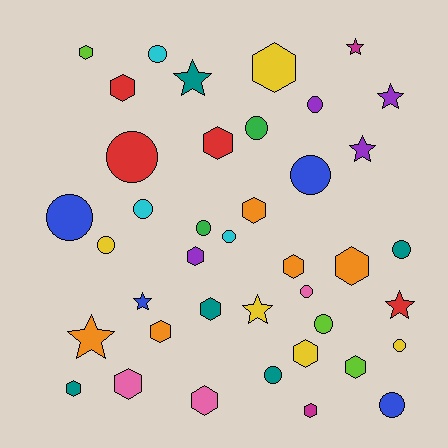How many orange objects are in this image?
There are 5 orange objects.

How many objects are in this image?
There are 40 objects.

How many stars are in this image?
There are 8 stars.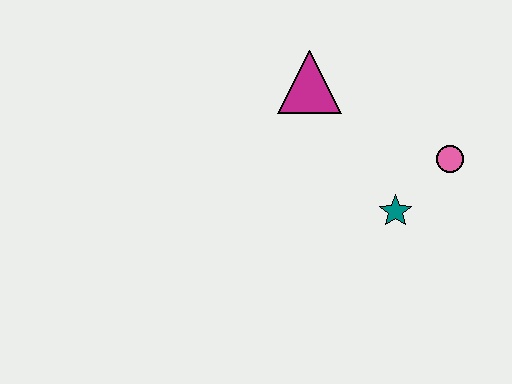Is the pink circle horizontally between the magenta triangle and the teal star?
No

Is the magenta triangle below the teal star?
No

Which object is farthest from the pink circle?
The magenta triangle is farthest from the pink circle.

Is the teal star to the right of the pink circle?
No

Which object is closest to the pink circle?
The teal star is closest to the pink circle.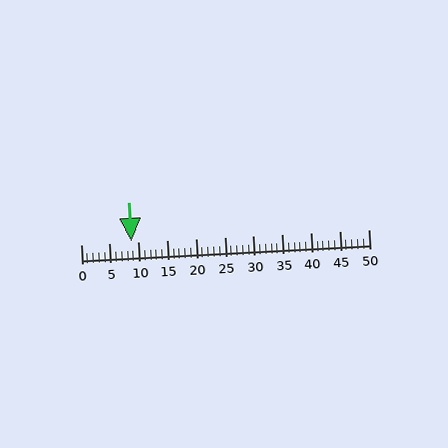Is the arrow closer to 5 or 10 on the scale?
The arrow is closer to 10.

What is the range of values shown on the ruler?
The ruler shows values from 0 to 50.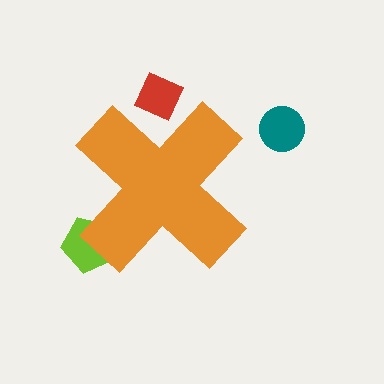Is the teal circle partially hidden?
No, the teal circle is fully visible.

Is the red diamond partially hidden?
Yes, the red diamond is partially hidden behind the orange cross.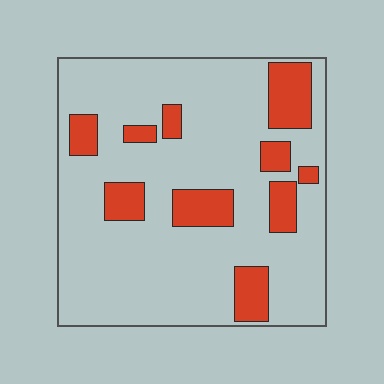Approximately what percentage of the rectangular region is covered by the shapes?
Approximately 20%.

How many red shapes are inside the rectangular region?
10.